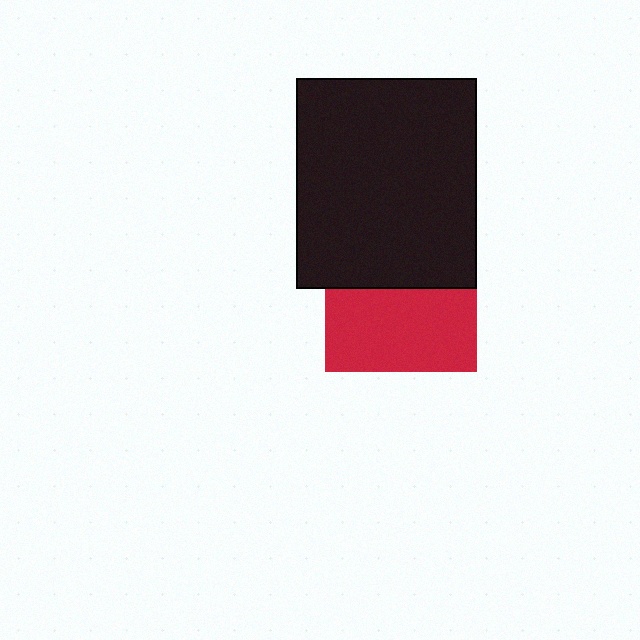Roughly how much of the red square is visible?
About half of it is visible (roughly 54%).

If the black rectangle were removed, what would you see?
You would see the complete red square.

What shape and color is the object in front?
The object in front is a black rectangle.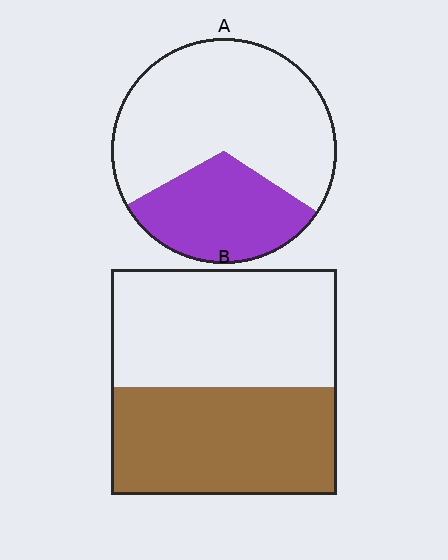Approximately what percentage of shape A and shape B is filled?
A is approximately 35% and B is approximately 50%.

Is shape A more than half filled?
No.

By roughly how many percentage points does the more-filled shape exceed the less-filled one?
By roughly 15 percentage points (B over A).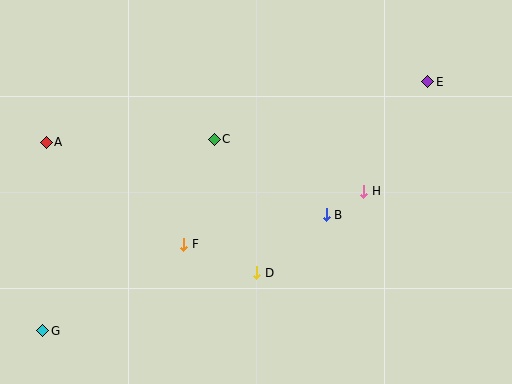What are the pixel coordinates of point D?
Point D is at (257, 273).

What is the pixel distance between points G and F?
The distance between G and F is 165 pixels.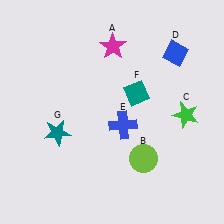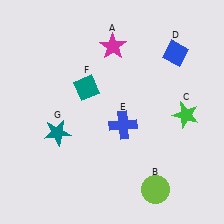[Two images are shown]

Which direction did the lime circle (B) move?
The lime circle (B) moved down.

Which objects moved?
The objects that moved are: the lime circle (B), the teal diamond (F).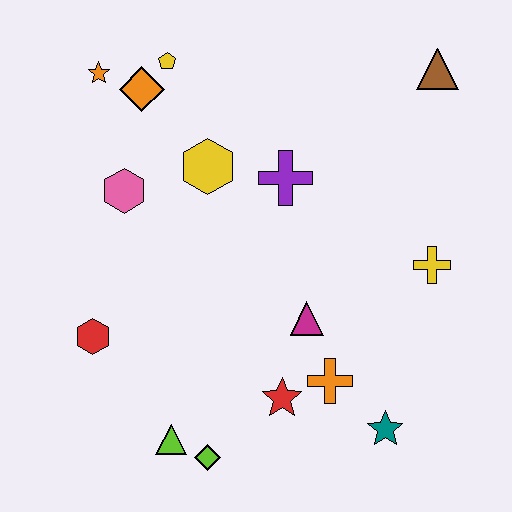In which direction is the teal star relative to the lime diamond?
The teal star is to the right of the lime diamond.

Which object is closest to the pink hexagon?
The yellow hexagon is closest to the pink hexagon.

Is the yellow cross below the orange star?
Yes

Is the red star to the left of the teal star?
Yes